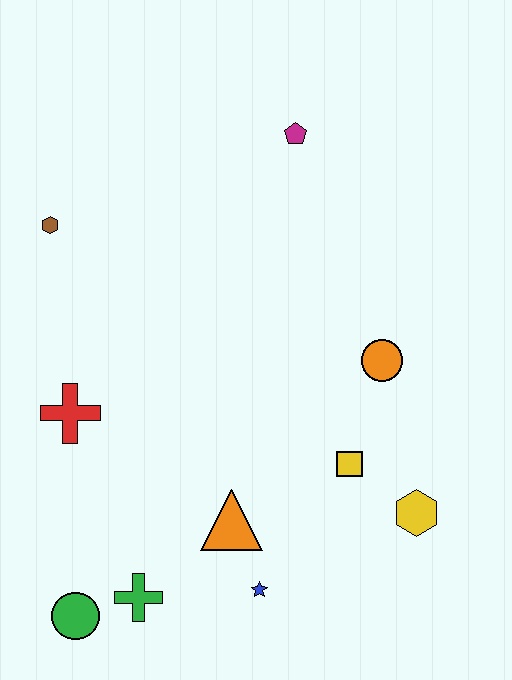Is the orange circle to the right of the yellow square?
Yes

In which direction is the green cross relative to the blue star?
The green cross is to the left of the blue star.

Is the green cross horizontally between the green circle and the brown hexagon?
No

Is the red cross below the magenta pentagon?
Yes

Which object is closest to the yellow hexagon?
The yellow square is closest to the yellow hexagon.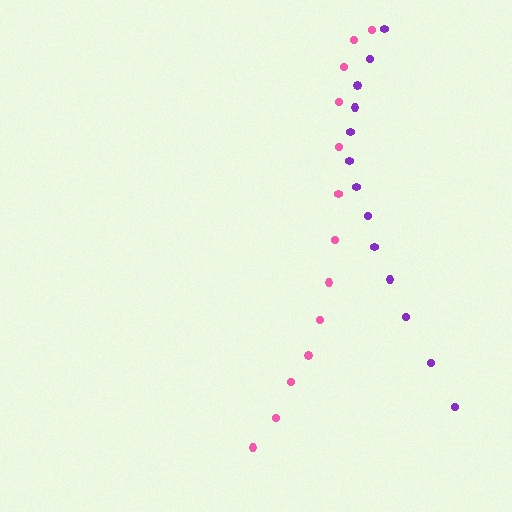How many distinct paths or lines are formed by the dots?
There are 2 distinct paths.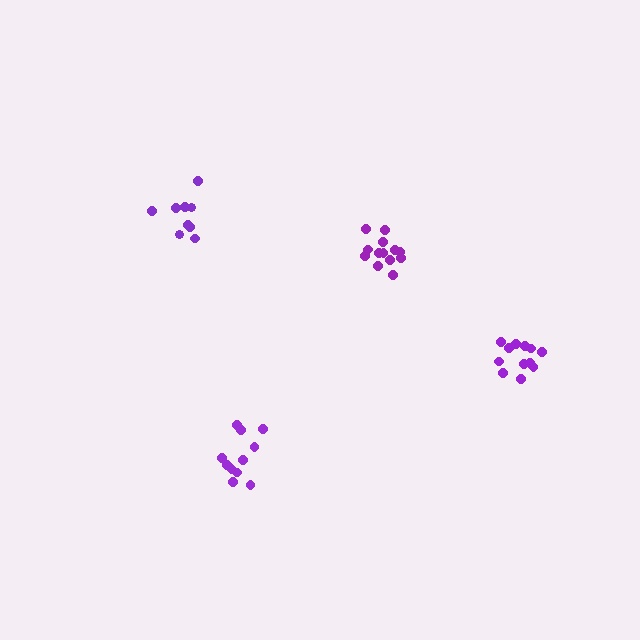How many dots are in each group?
Group 1: 11 dots, Group 2: 9 dots, Group 3: 12 dots, Group 4: 13 dots (45 total).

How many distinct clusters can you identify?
There are 4 distinct clusters.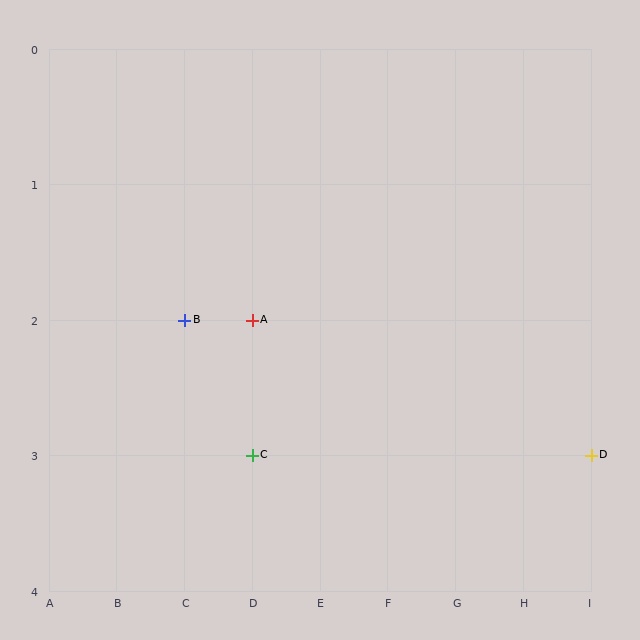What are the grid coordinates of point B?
Point B is at grid coordinates (C, 2).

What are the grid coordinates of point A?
Point A is at grid coordinates (D, 2).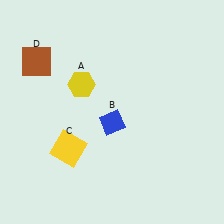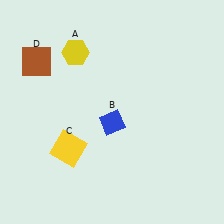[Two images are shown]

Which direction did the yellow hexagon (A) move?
The yellow hexagon (A) moved up.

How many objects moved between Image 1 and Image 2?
1 object moved between the two images.